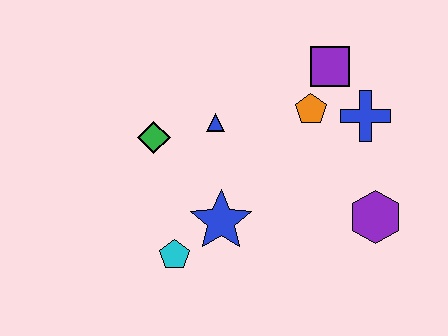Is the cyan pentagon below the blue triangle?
Yes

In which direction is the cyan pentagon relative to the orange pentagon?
The cyan pentagon is below the orange pentagon.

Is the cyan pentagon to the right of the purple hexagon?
No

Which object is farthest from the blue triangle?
The purple hexagon is farthest from the blue triangle.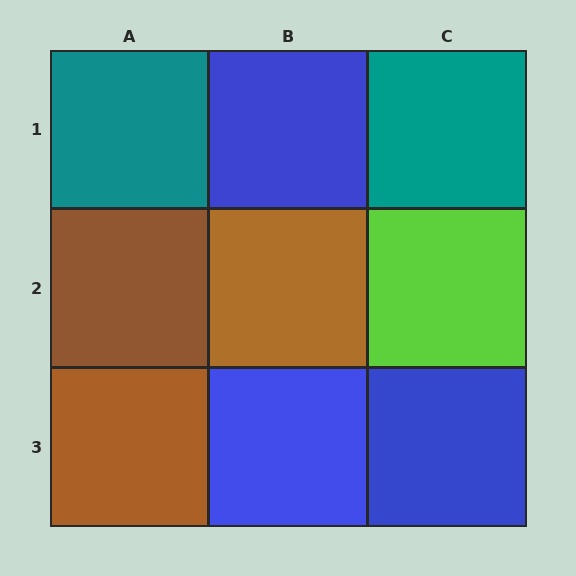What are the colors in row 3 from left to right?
Brown, blue, blue.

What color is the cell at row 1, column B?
Blue.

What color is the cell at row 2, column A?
Brown.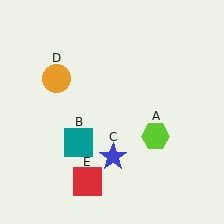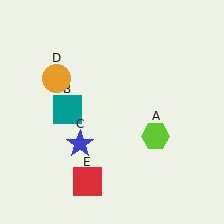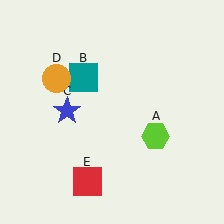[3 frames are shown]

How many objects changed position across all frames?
2 objects changed position: teal square (object B), blue star (object C).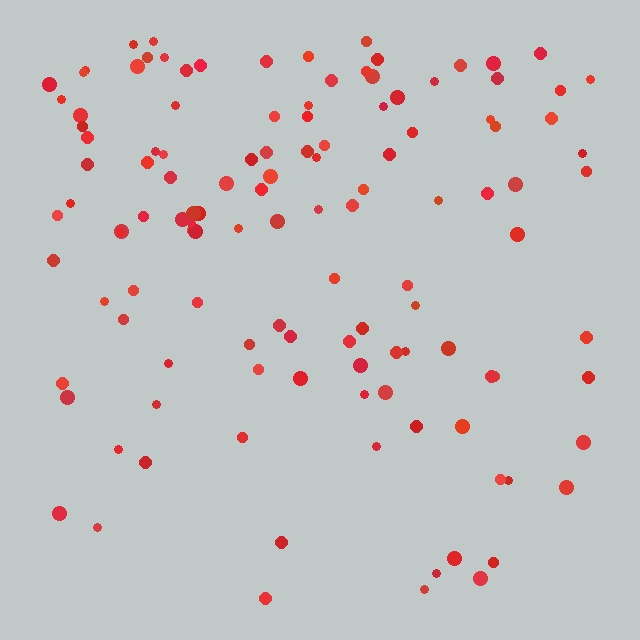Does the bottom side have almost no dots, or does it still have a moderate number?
Still a moderate number, just noticeably fewer than the top.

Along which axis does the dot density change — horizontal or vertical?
Vertical.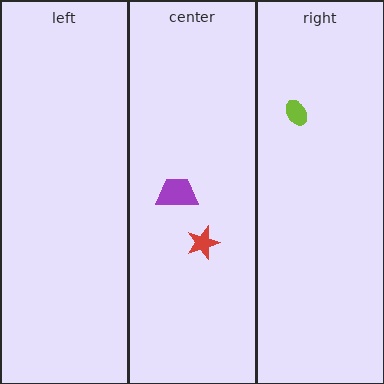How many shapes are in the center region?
2.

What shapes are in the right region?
The lime ellipse.